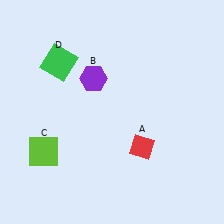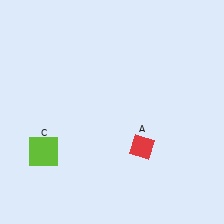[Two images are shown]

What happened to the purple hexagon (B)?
The purple hexagon (B) was removed in Image 2. It was in the top-left area of Image 1.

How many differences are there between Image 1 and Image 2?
There are 2 differences between the two images.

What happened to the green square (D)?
The green square (D) was removed in Image 2. It was in the top-left area of Image 1.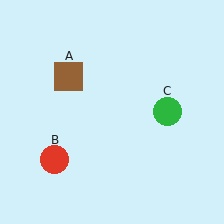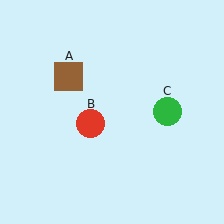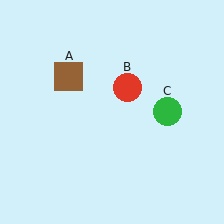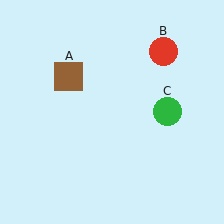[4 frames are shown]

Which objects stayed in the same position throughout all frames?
Brown square (object A) and green circle (object C) remained stationary.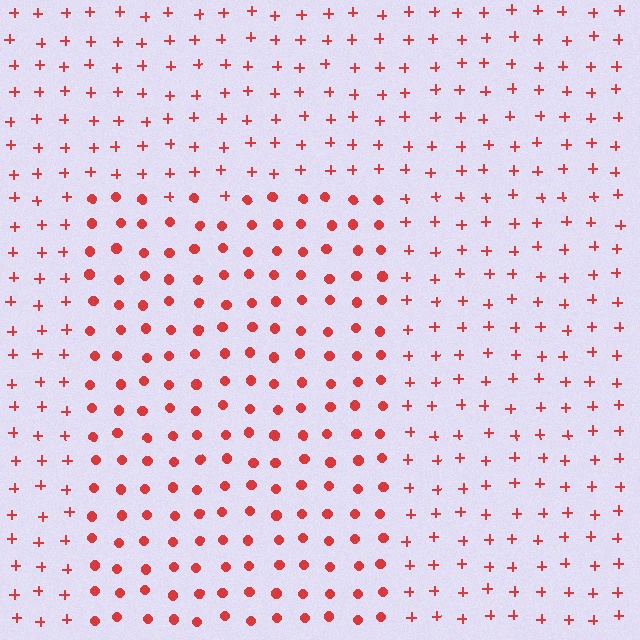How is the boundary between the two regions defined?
The boundary is defined by a change in element shape: circles inside vs. plus signs outside. All elements share the same color and spacing.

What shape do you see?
I see a rectangle.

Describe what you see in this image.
The image is filled with small red elements arranged in a uniform grid. A rectangle-shaped region contains circles, while the surrounding area contains plus signs. The boundary is defined purely by the change in element shape.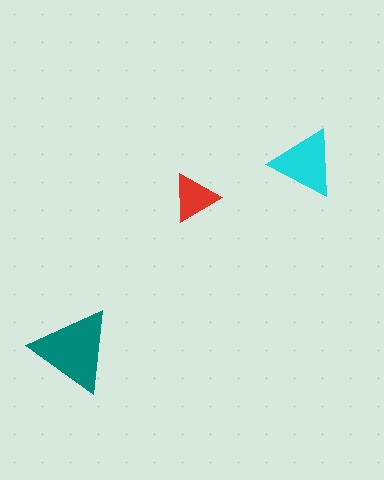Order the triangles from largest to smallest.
the teal one, the cyan one, the red one.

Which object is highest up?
The cyan triangle is topmost.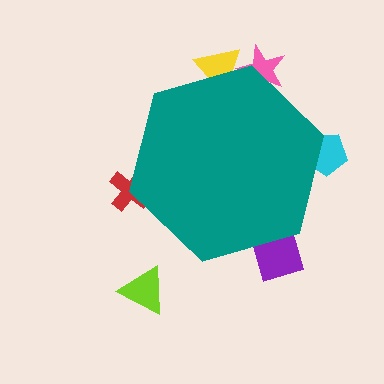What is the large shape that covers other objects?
A teal hexagon.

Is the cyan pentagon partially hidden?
Yes, the cyan pentagon is partially hidden behind the teal hexagon.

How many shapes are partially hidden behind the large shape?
5 shapes are partially hidden.